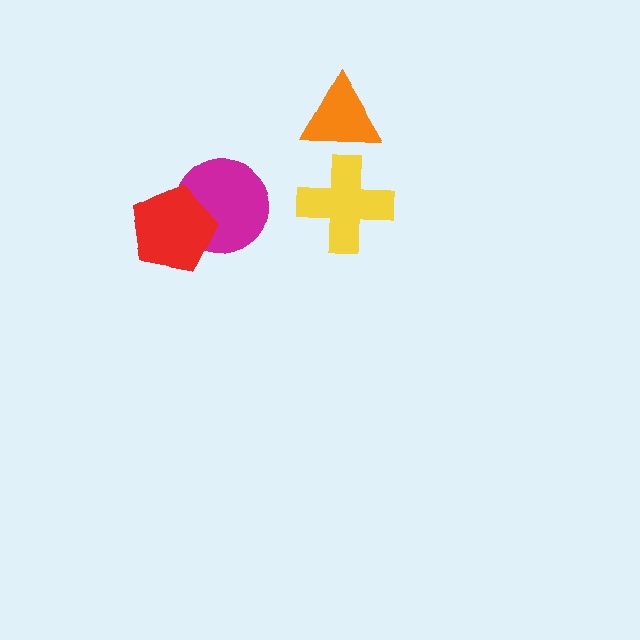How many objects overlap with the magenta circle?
1 object overlaps with the magenta circle.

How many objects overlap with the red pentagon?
1 object overlaps with the red pentagon.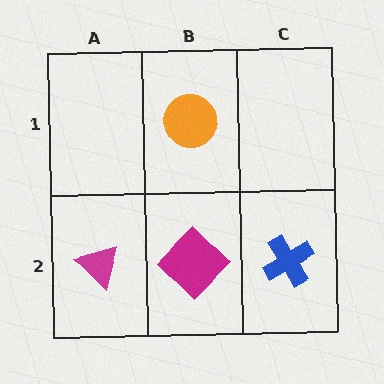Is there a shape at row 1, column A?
No, that cell is empty.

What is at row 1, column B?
An orange circle.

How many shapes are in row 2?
3 shapes.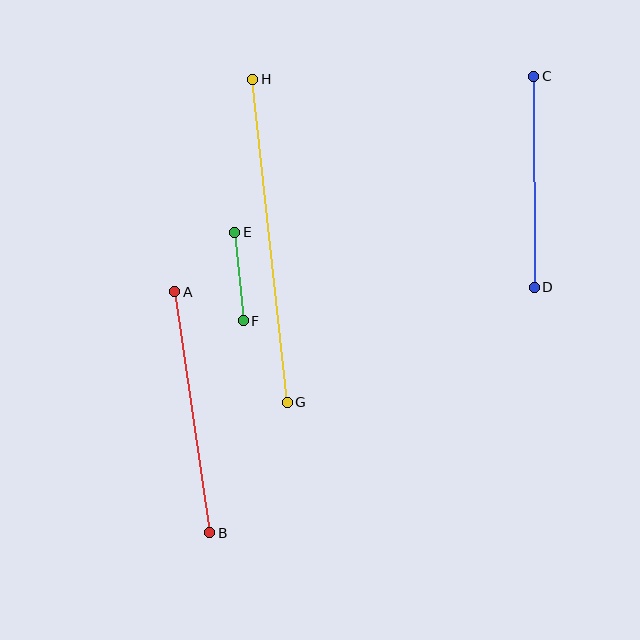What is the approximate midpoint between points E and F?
The midpoint is at approximately (239, 276) pixels.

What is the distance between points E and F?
The distance is approximately 89 pixels.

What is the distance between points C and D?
The distance is approximately 211 pixels.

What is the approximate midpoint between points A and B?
The midpoint is at approximately (192, 412) pixels.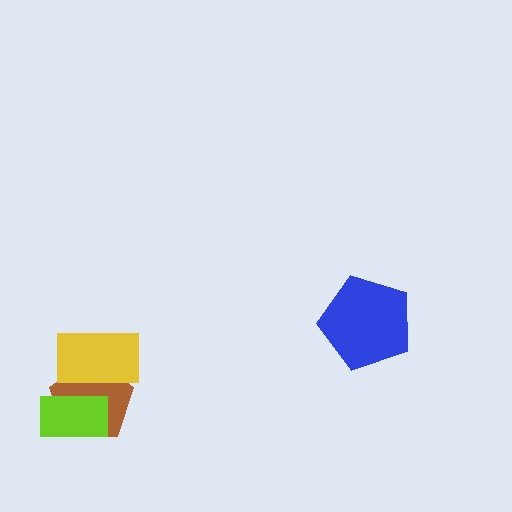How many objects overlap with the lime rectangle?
2 objects overlap with the lime rectangle.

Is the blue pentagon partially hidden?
No, no other shape covers it.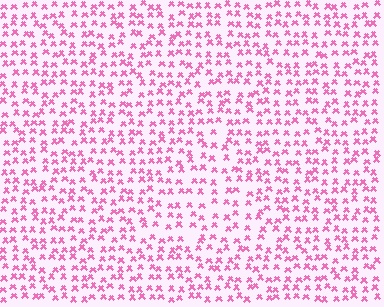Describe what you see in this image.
The image contains small pink elements arranged at two different densities. A triangle-shaped region is visible where the elements are less densely packed than the surrounding area.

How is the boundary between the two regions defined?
The boundary is defined by a change in element density (approximately 1.4x ratio). All elements are the same color, size, and shape.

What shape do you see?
I see a triangle.